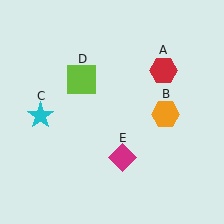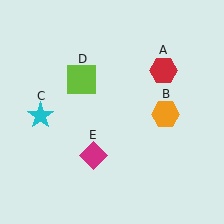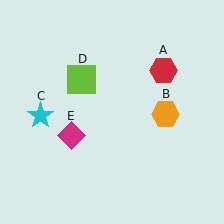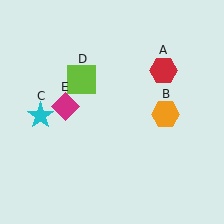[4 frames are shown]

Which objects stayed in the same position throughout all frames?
Red hexagon (object A) and orange hexagon (object B) and cyan star (object C) and lime square (object D) remained stationary.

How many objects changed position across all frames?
1 object changed position: magenta diamond (object E).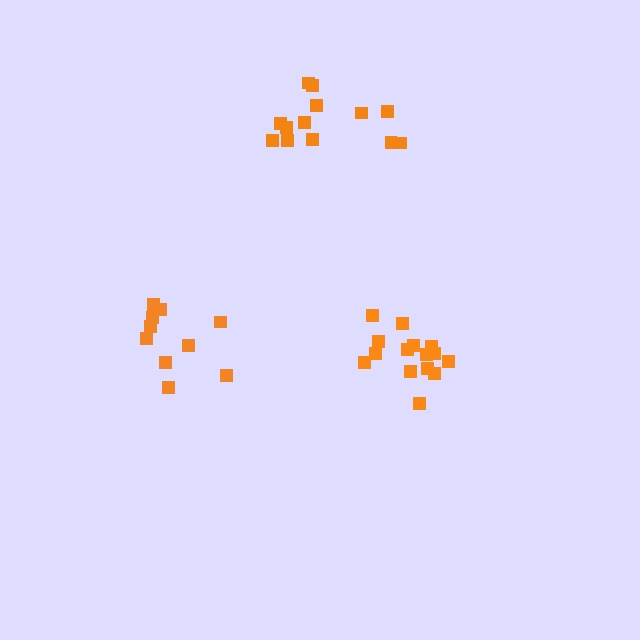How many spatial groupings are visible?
There are 3 spatial groupings.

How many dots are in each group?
Group 1: 13 dots, Group 2: 10 dots, Group 3: 15 dots (38 total).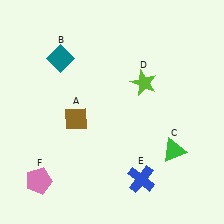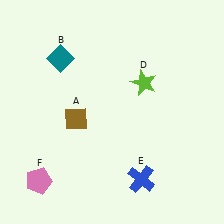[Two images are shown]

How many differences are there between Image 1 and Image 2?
There is 1 difference between the two images.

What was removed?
The green triangle (C) was removed in Image 2.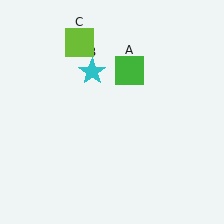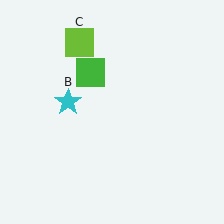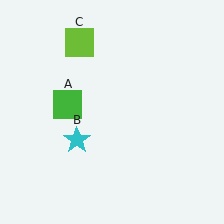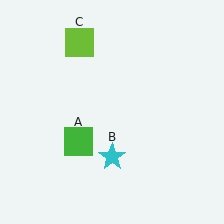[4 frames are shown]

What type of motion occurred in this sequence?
The green square (object A), cyan star (object B) rotated counterclockwise around the center of the scene.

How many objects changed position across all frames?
2 objects changed position: green square (object A), cyan star (object B).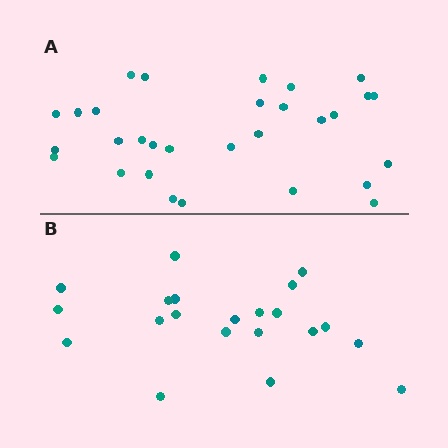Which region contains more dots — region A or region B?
Region A (the top region) has more dots.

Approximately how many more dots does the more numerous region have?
Region A has roughly 8 or so more dots than region B.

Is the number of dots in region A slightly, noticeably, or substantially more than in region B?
Region A has noticeably more, but not dramatically so. The ratio is roughly 1.4 to 1.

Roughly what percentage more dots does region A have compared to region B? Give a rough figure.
About 45% more.